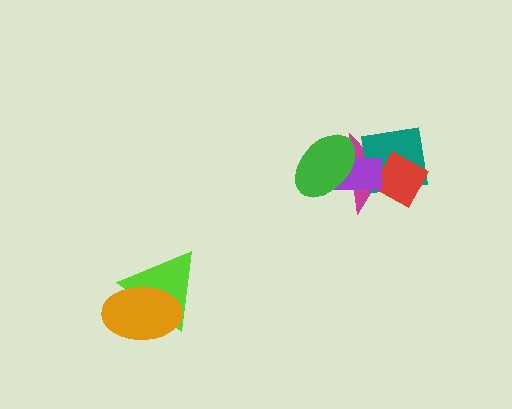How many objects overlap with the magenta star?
4 objects overlap with the magenta star.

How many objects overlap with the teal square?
3 objects overlap with the teal square.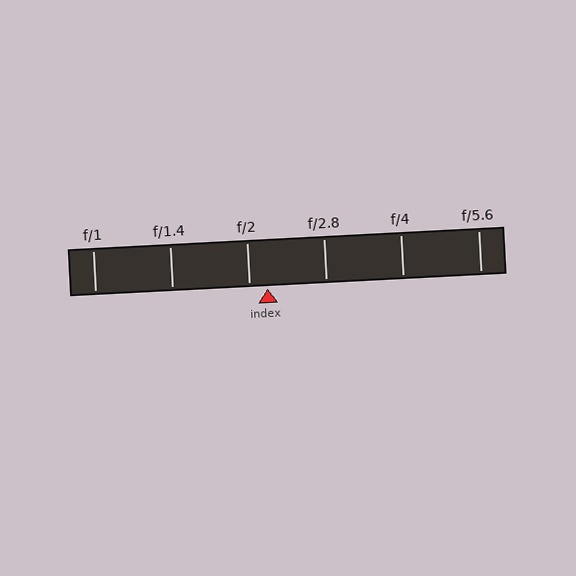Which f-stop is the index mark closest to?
The index mark is closest to f/2.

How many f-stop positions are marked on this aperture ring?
There are 6 f-stop positions marked.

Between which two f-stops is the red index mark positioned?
The index mark is between f/2 and f/2.8.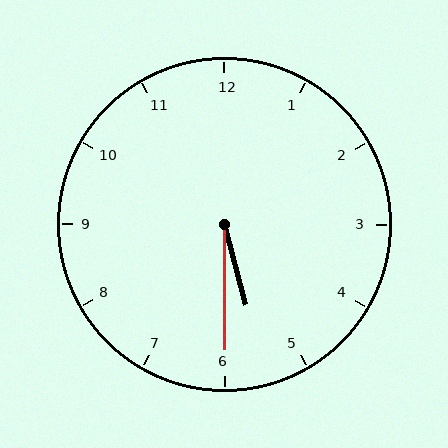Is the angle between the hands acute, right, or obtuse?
It is acute.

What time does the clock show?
5:30.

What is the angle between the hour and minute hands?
Approximately 15 degrees.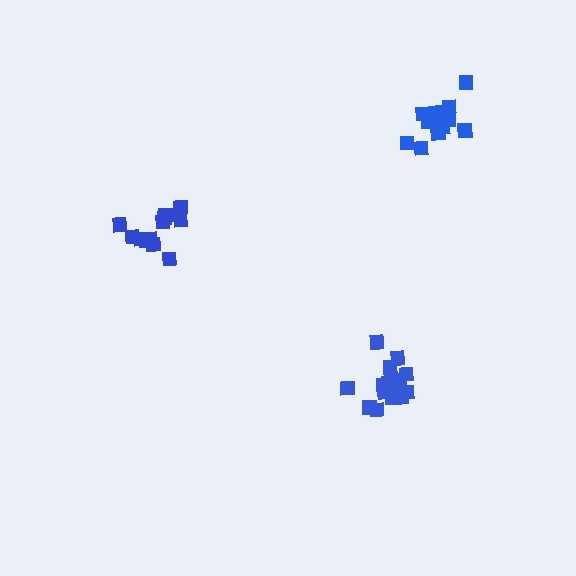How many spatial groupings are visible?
There are 3 spatial groupings.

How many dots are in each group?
Group 1: 16 dots, Group 2: 12 dots, Group 3: 13 dots (41 total).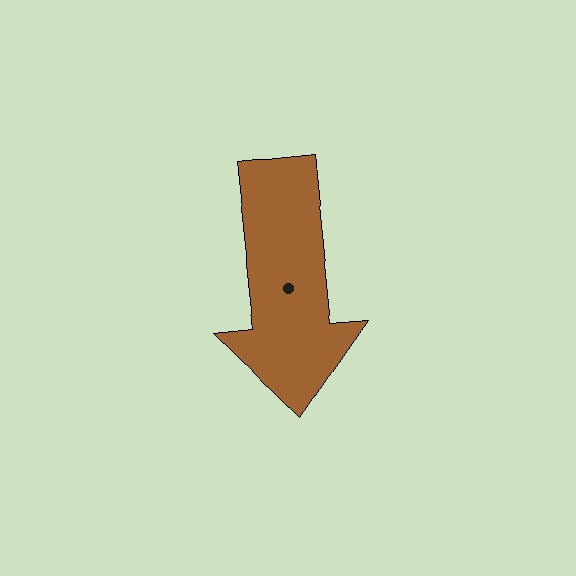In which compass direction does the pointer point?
South.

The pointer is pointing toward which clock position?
Roughly 6 o'clock.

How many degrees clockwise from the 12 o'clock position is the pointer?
Approximately 174 degrees.